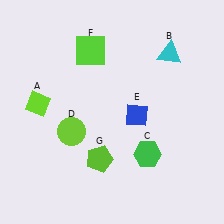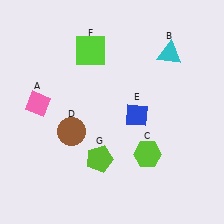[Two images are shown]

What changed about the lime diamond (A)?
In Image 1, A is lime. In Image 2, it changed to pink.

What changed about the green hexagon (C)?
In Image 1, C is green. In Image 2, it changed to lime.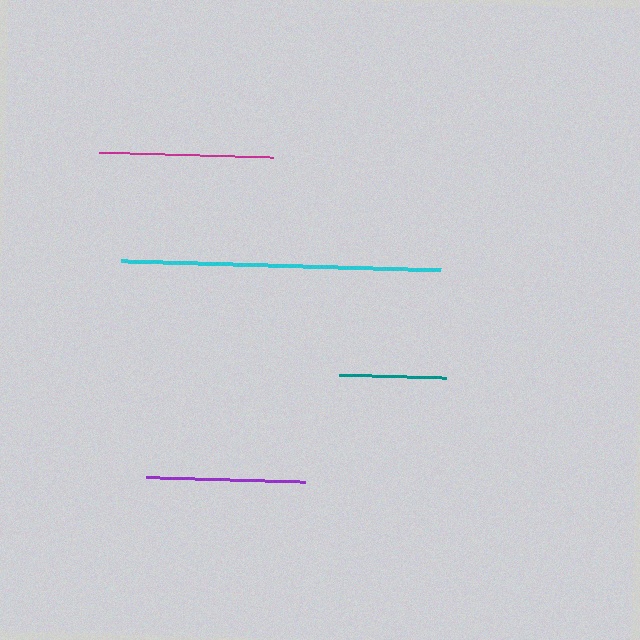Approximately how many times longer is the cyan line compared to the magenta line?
The cyan line is approximately 1.8 times the length of the magenta line.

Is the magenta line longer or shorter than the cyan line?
The cyan line is longer than the magenta line.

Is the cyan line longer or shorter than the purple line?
The cyan line is longer than the purple line.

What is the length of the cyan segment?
The cyan segment is approximately 320 pixels long.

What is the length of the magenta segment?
The magenta segment is approximately 173 pixels long.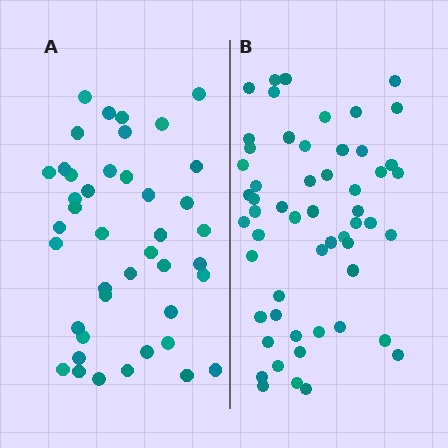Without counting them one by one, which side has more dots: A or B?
Region B (the right region) has more dots.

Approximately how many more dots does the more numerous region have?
Region B has approximately 15 more dots than region A.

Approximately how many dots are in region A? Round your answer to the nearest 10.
About 40 dots. (The exact count is 42, which rounds to 40.)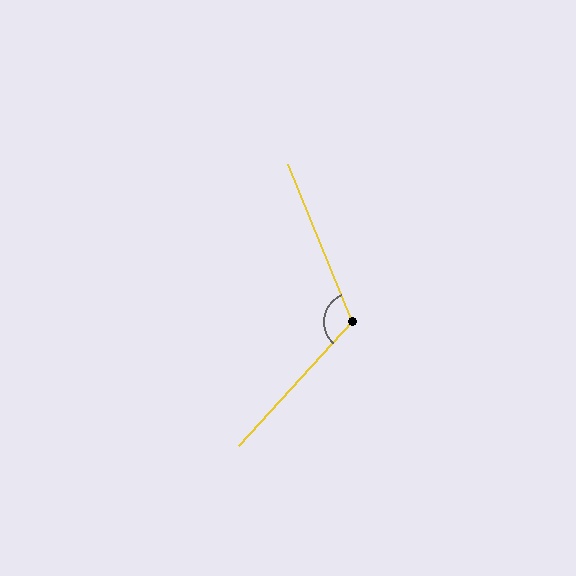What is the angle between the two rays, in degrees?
Approximately 115 degrees.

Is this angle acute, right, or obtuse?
It is obtuse.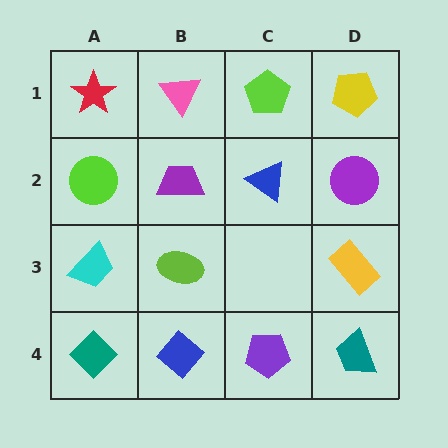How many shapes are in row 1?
4 shapes.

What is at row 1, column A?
A red star.